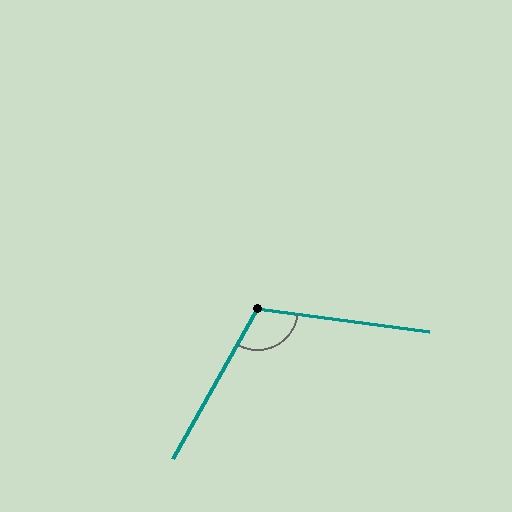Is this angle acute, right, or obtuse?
It is obtuse.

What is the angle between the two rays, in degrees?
Approximately 112 degrees.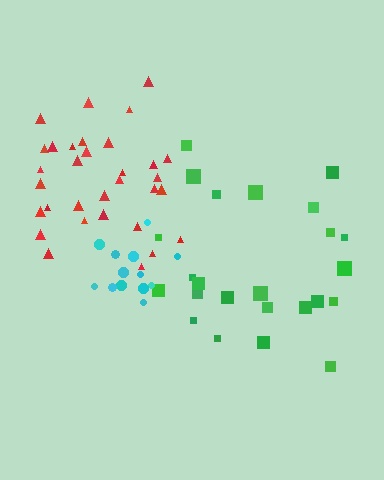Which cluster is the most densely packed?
Cyan.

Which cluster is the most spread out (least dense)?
Green.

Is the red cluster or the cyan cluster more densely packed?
Cyan.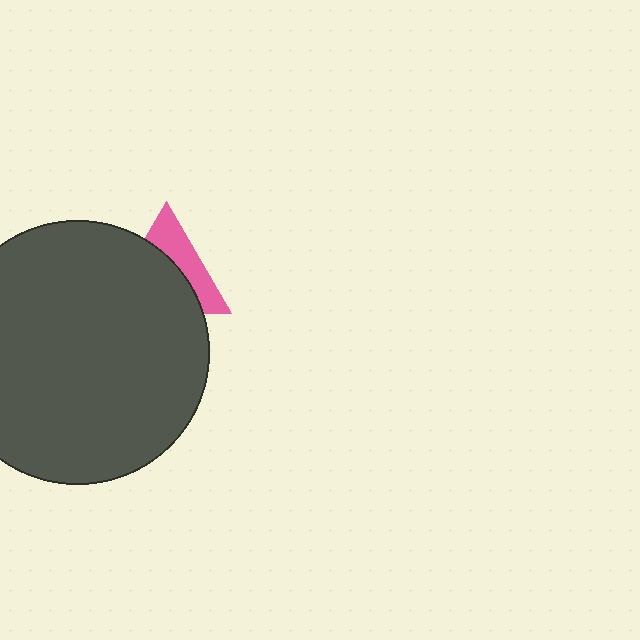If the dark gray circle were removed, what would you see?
You would see the complete pink triangle.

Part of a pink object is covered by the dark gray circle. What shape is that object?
It is a triangle.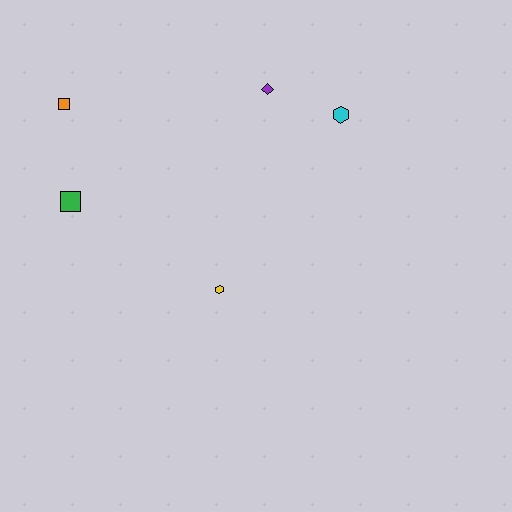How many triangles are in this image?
There are no triangles.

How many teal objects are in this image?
There are no teal objects.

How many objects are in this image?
There are 5 objects.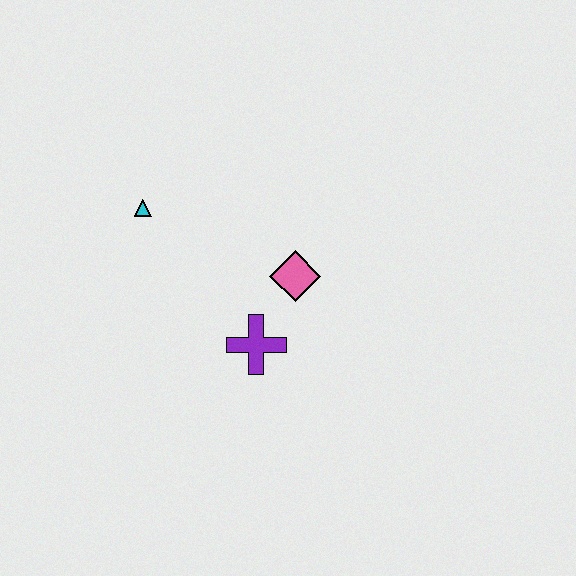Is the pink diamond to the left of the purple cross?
No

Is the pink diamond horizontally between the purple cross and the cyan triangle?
No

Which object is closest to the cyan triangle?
The pink diamond is closest to the cyan triangle.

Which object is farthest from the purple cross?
The cyan triangle is farthest from the purple cross.